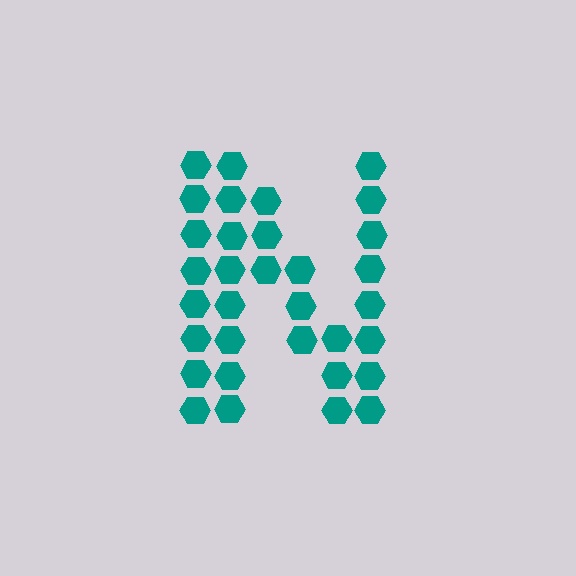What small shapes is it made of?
It is made of small hexagons.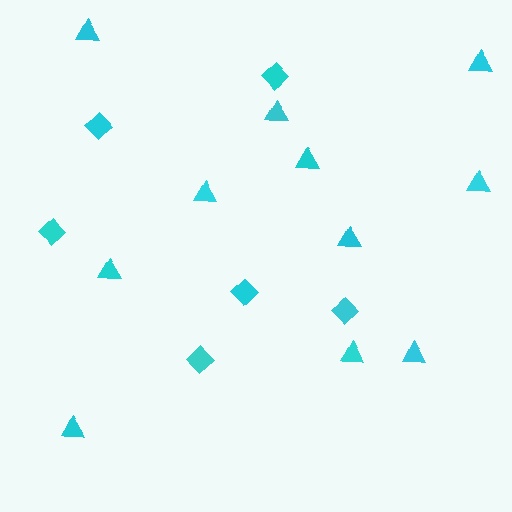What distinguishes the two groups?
There are 2 groups: one group of diamonds (6) and one group of triangles (11).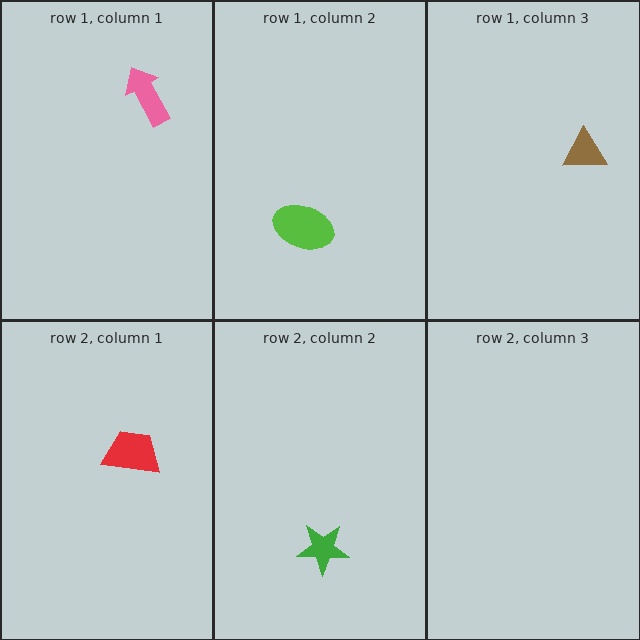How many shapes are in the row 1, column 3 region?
1.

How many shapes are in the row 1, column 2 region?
1.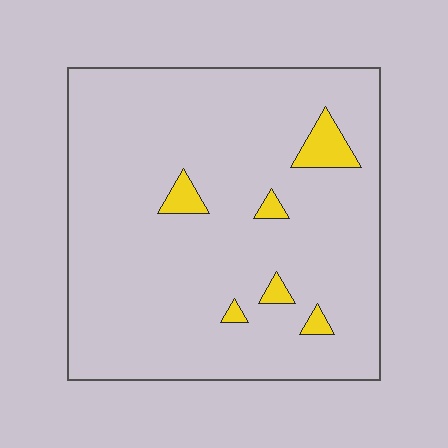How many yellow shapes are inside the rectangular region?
6.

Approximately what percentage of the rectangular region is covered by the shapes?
Approximately 5%.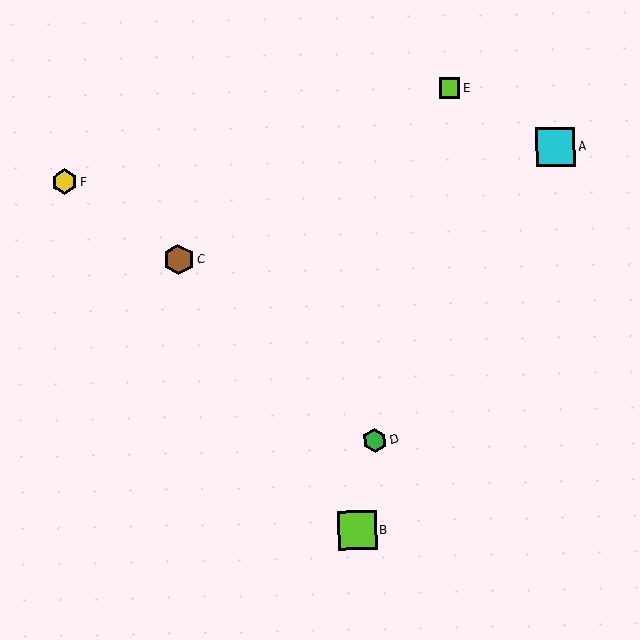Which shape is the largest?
The lime square (labeled B) is the largest.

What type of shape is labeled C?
Shape C is a brown hexagon.